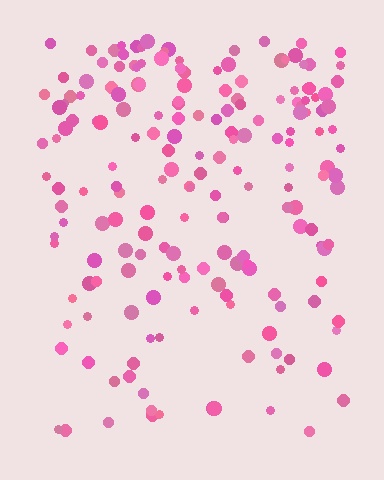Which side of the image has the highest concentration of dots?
The top.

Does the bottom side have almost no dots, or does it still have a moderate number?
Still a moderate number, just noticeably fewer than the top.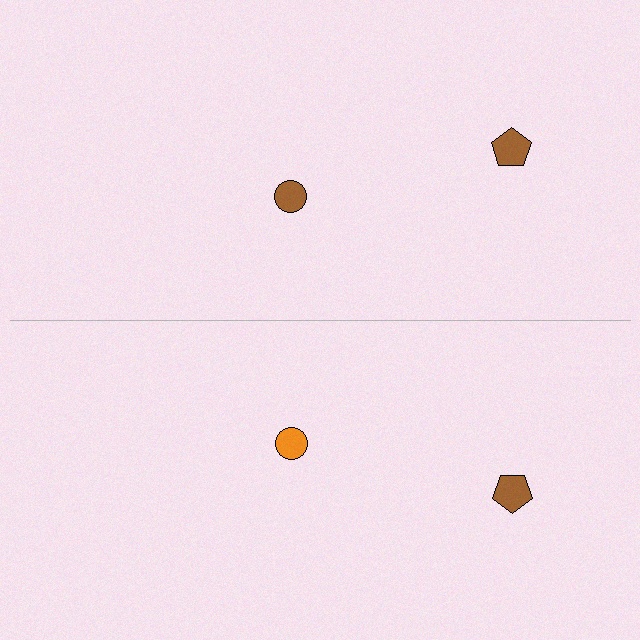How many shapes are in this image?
There are 4 shapes in this image.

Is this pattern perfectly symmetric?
No, the pattern is not perfectly symmetric. The orange circle on the bottom side breaks the symmetry — its mirror counterpart is brown.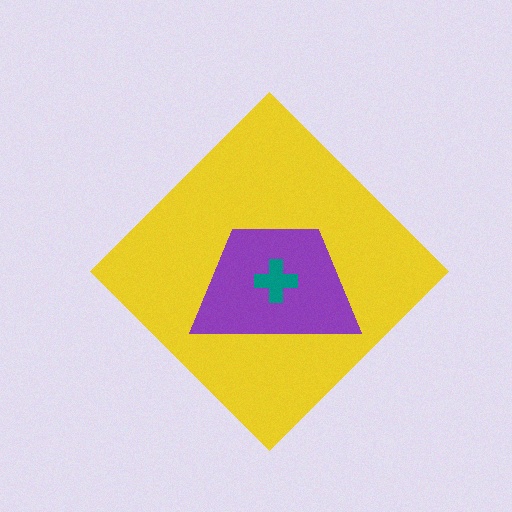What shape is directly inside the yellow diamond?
The purple trapezoid.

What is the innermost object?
The teal cross.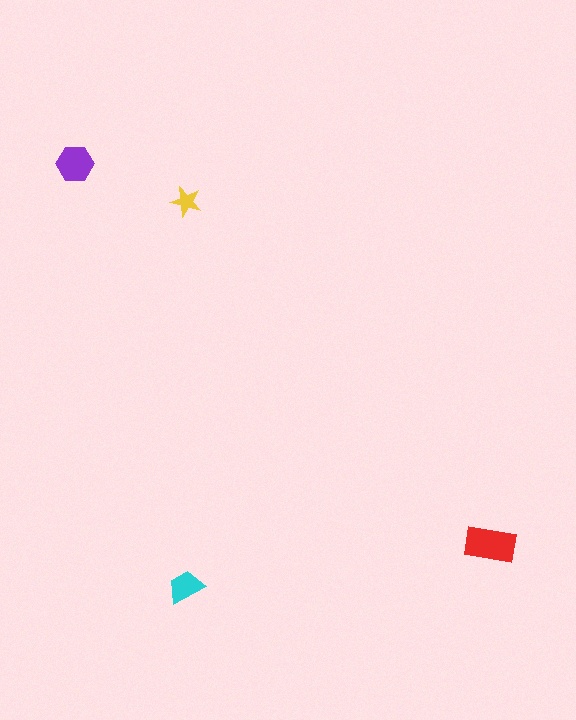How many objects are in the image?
There are 4 objects in the image.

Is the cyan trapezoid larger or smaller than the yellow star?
Larger.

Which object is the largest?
The red rectangle.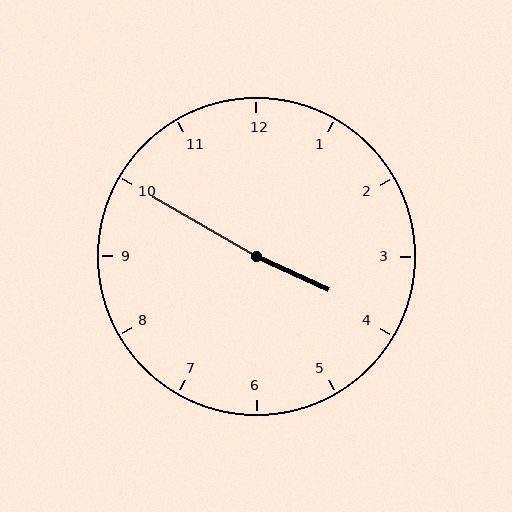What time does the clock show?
3:50.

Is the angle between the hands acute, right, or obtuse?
It is obtuse.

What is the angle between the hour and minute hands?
Approximately 175 degrees.